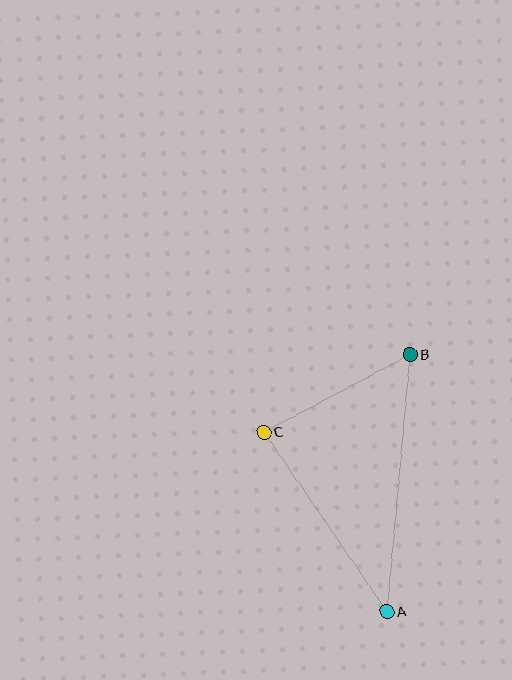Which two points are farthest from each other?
Points A and B are farthest from each other.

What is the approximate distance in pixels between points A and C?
The distance between A and C is approximately 218 pixels.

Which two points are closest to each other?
Points B and C are closest to each other.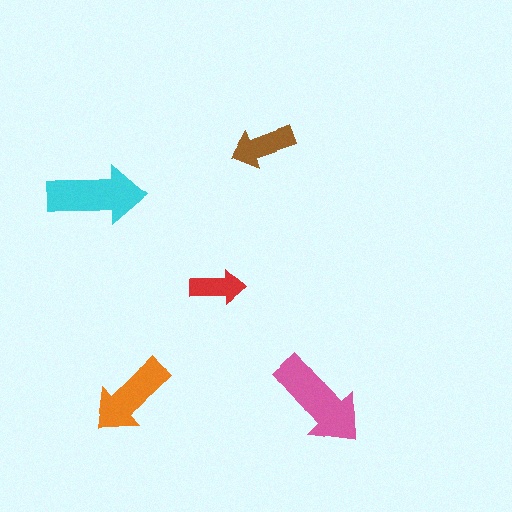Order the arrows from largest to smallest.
the pink one, the cyan one, the orange one, the brown one, the red one.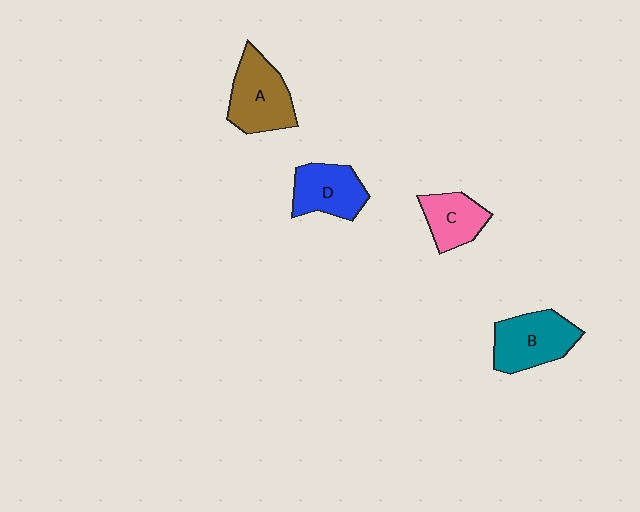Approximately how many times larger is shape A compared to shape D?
Approximately 1.2 times.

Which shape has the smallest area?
Shape C (pink).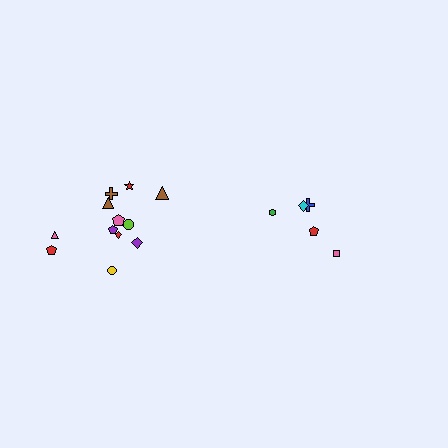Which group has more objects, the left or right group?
The left group.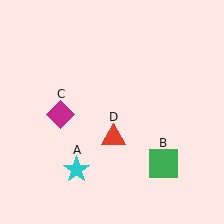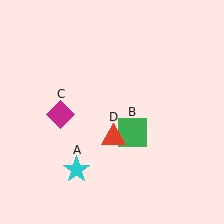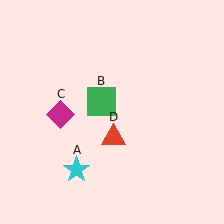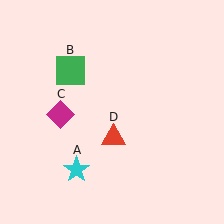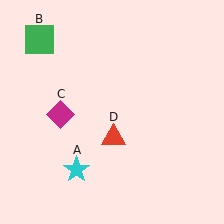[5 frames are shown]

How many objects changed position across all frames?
1 object changed position: green square (object B).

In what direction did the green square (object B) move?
The green square (object B) moved up and to the left.